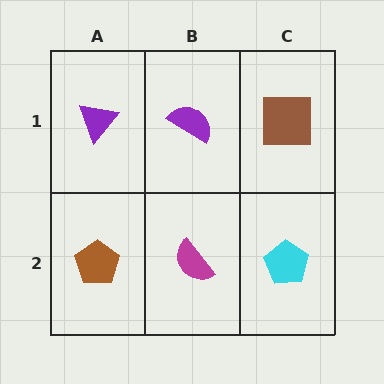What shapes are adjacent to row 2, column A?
A purple triangle (row 1, column A), a magenta semicircle (row 2, column B).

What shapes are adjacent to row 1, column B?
A magenta semicircle (row 2, column B), a purple triangle (row 1, column A), a brown square (row 1, column C).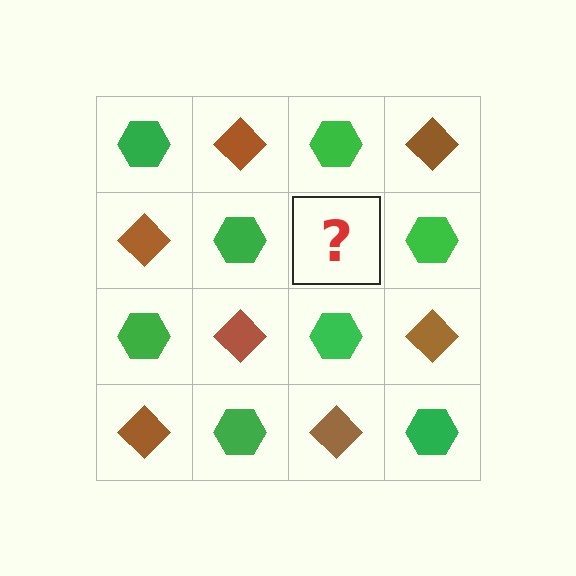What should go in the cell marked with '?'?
The missing cell should contain a brown diamond.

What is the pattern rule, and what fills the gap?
The rule is that it alternates green hexagon and brown diamond in a checkerboard pattern. The gap should be filled with a brown diamond.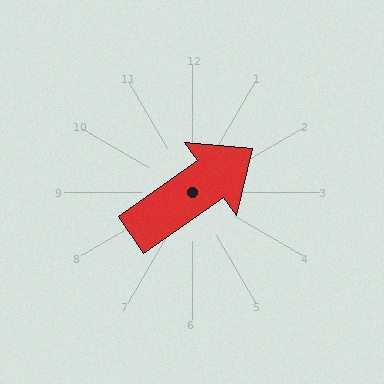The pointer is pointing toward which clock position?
Roughly 2 o'clock.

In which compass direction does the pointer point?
Northeast.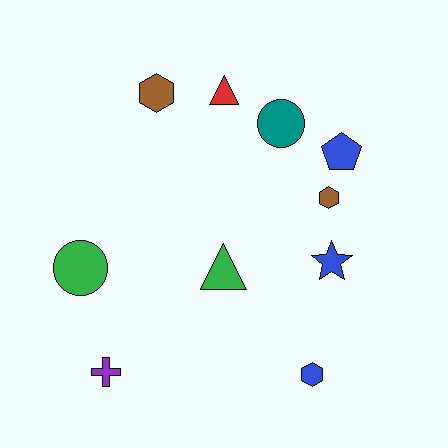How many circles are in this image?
There are 2 circles.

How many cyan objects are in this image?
There are no cyan objects.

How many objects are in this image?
There are 10 objects.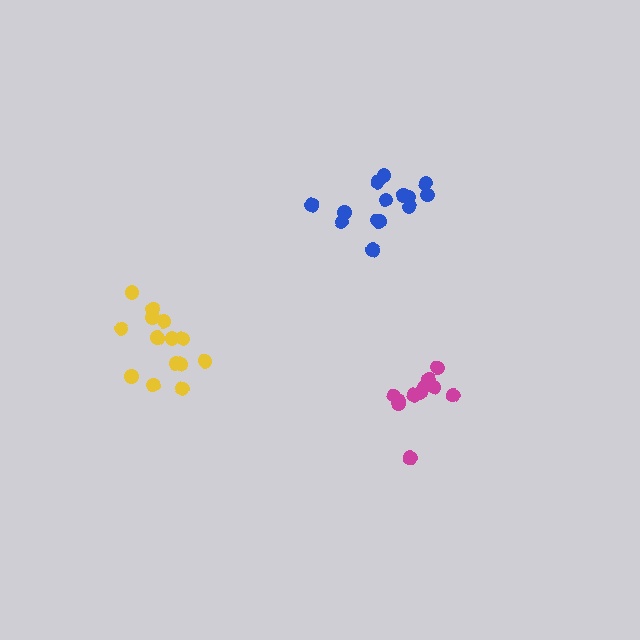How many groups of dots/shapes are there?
There are 3 groups.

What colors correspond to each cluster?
The clusters are colored: blue, magenta, yellow.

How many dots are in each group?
Group 1: 14 dots, Group 2: 11 dots, Group 3: 14 dots (39 total).